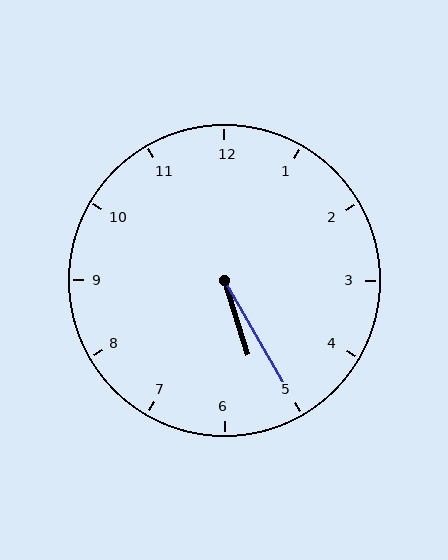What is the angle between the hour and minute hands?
Approximately 12 degrees.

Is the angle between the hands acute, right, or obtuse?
It is acute.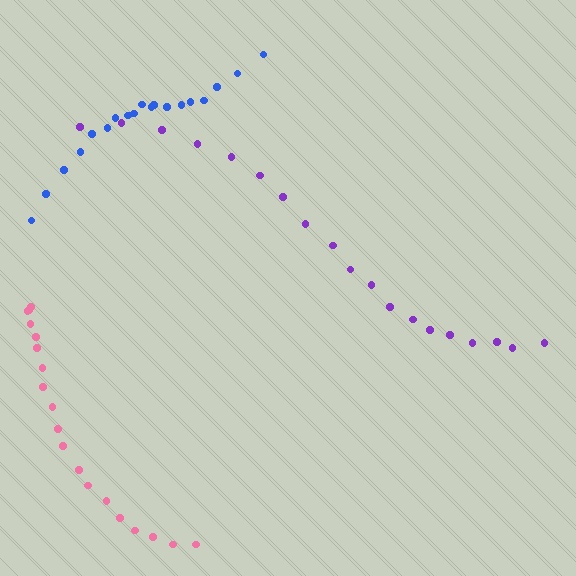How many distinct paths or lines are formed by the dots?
There are 3 distinct paths.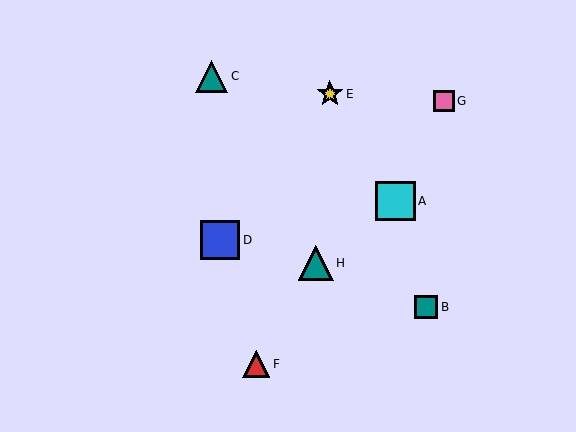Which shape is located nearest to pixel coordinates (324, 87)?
The yellow star (labeled E) at (330, 94) is nearest to that location.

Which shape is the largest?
The cyan square (labeled A) is the largest.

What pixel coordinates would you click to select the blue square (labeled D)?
Click at (220, 240) to select the blue square D.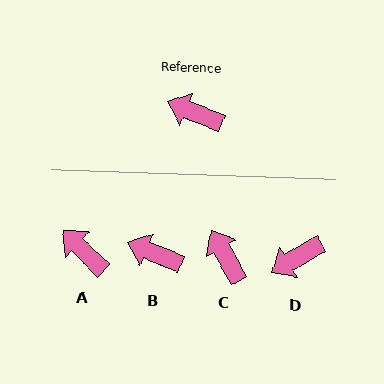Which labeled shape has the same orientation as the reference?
B.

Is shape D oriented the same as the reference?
No, it is off by about 52 degrees.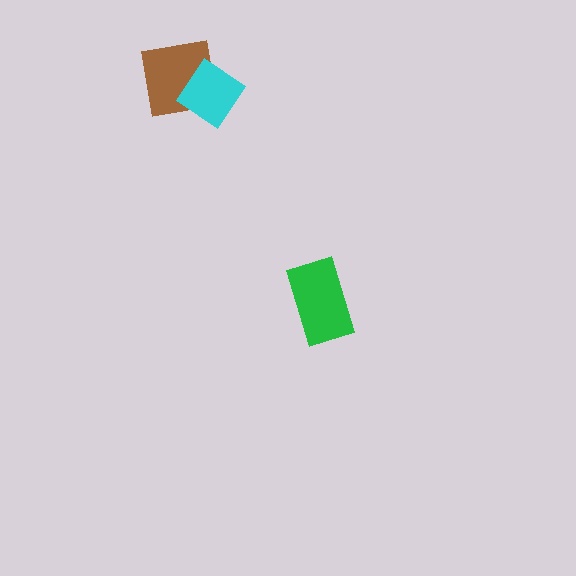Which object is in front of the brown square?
The cyan diamond is in front of the brown square.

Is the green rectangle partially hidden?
No, no other shape covers it.